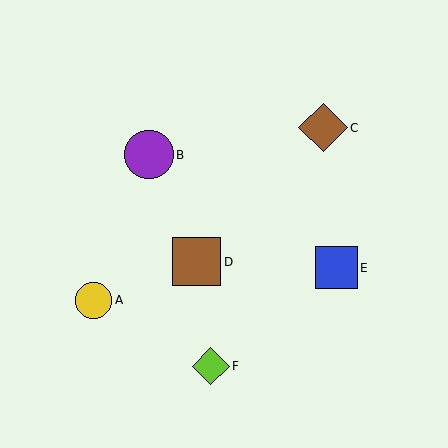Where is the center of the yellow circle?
The center of the yellow circle is at (94, 300).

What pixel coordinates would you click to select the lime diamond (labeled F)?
Click at (211, 366) to select the lime diamond F.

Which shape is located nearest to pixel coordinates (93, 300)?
The yellow circle (labeled A) at (94, 300) is nearest to that location.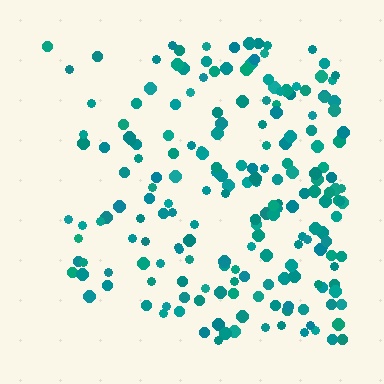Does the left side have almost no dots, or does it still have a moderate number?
Still a moderate number, just noticeably fewer than the right.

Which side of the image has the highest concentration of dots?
The right.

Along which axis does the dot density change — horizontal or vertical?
Horizontal.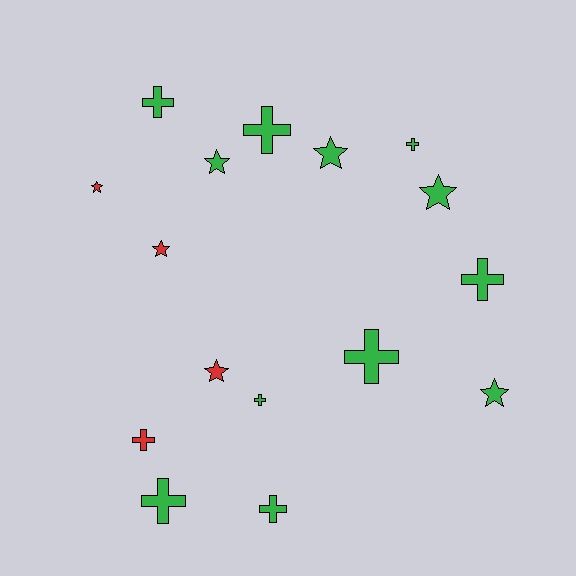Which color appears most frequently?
Green, with 12 objects.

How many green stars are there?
There are 4 green stars.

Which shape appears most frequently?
Cross, with 9 objects.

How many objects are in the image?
There are 16 objects.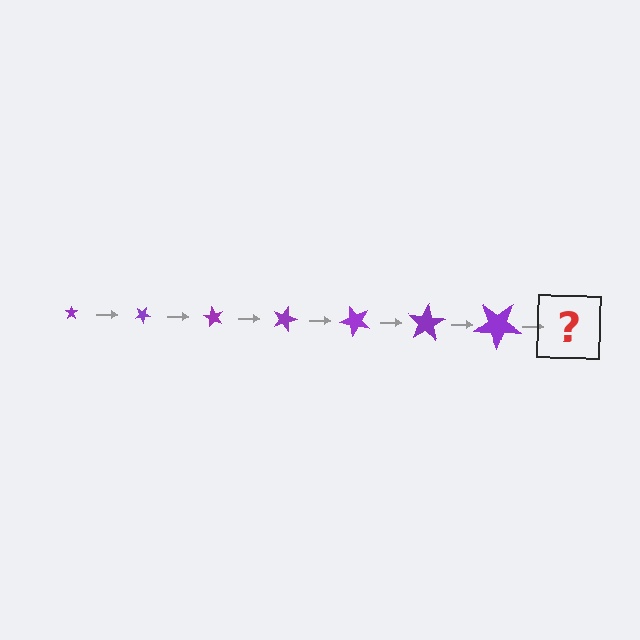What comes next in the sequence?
The next element should be a star, larger than the previous one and rotated 210 degrees from the start.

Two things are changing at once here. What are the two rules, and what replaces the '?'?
The two rules are that the star grows larger each step and it rotates 30 degrees each step. The '?' should be a star, larger than the previous one and rotated 210 degrees from the start.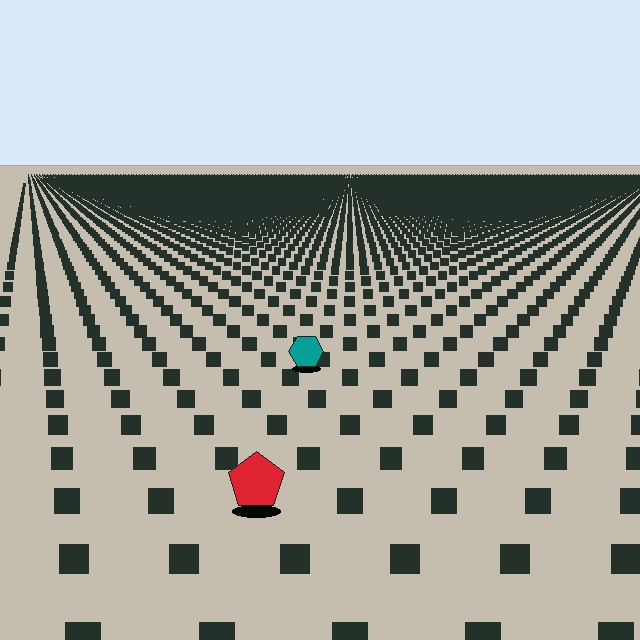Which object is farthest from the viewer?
The teal hexagon is farthest from the viewer. It appears smaller and the ground texture around it is denser.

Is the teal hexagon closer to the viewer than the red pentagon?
No. The red pentagon is closer — you can tell from the texture gradient: the ground texture is coarser near it.